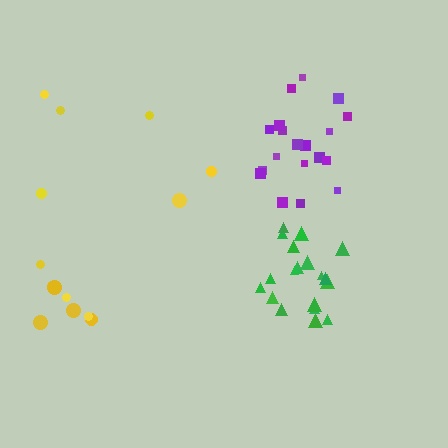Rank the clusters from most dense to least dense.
green, purple, yellow.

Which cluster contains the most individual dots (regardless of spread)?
Purple (19).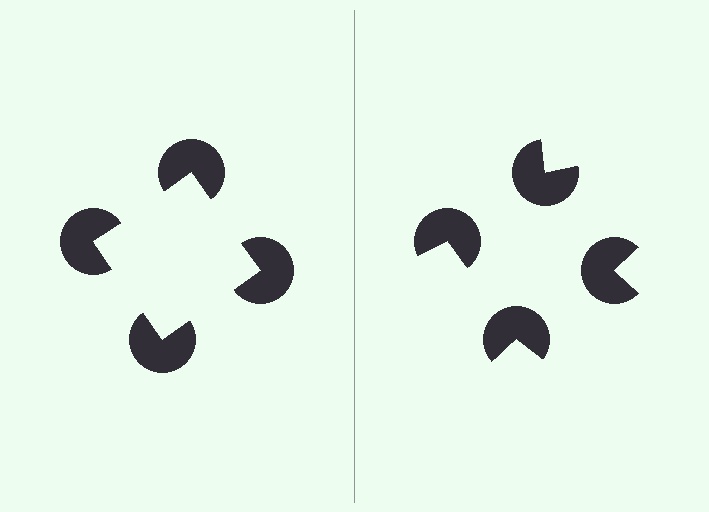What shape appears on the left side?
An illusory square.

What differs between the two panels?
The pac-man discs are positioned identically on both sides; only the wedge orientations differ. On the left they align to a square; on the right they are misaligned.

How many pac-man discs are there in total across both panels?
8 — 4 on each side.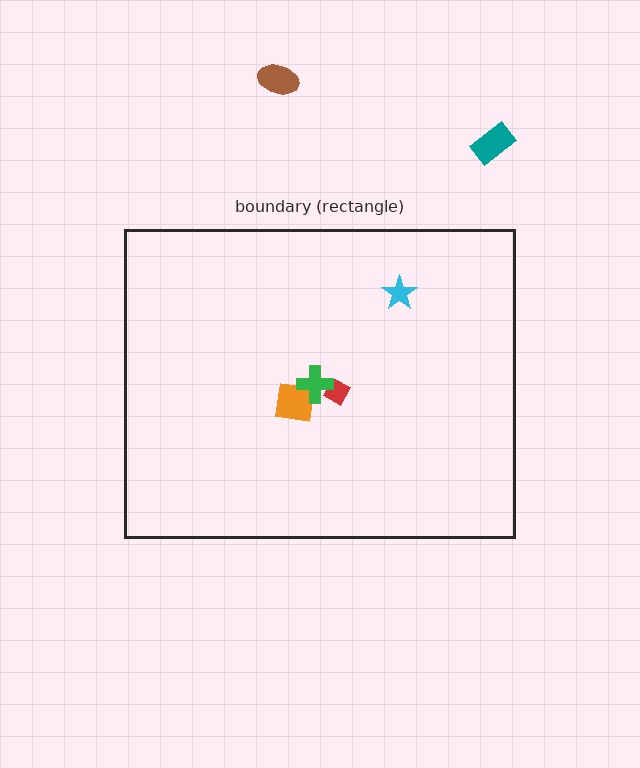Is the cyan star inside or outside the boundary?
Inside.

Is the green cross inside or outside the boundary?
Inside.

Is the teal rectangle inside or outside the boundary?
Outside.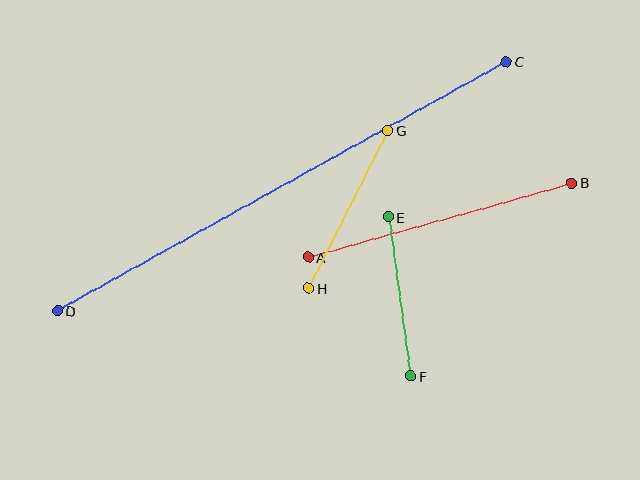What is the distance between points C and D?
The distance is approximately 513 pixels.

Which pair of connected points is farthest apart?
Points C and D are farthest apart.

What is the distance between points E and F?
The distance is approximately 161 pixels.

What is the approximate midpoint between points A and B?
The midpoint is at approximately (440, 220) pixels.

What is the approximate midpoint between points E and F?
The midpoint is at approximately (400, 296) pixels.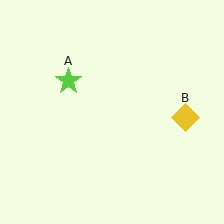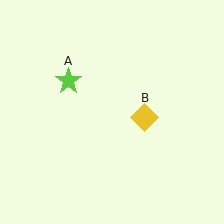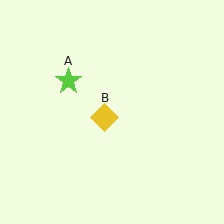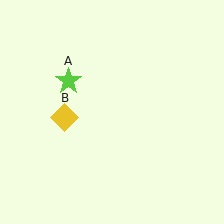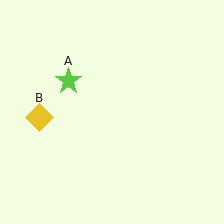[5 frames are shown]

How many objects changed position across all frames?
1 object changed position: yellow diamond (object B).